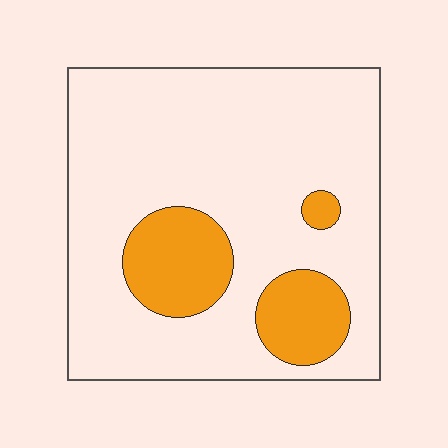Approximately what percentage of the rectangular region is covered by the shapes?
Approximately 20%.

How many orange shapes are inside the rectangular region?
3.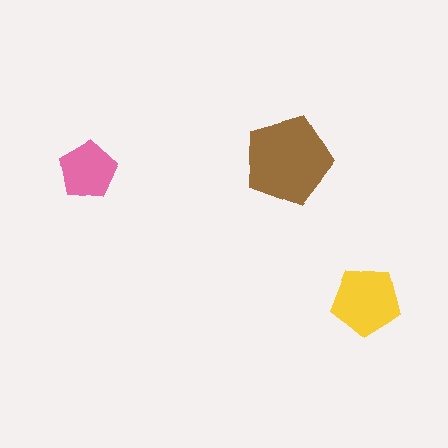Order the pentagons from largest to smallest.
the brown one, the yellow one, the pink one.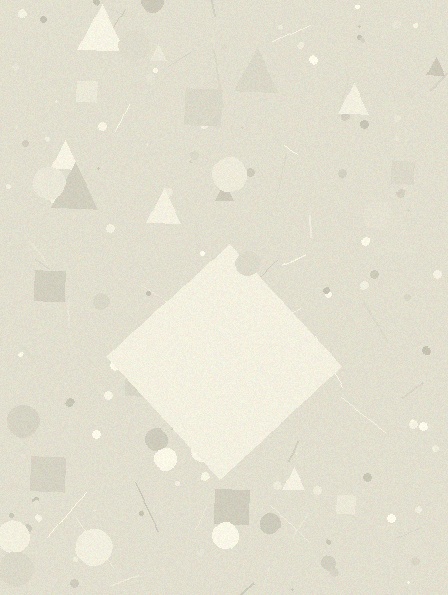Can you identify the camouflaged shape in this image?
The camouflaged shape is a diamond.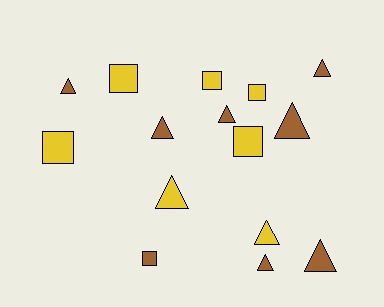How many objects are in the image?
There are 15 objects.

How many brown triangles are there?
There are 7 brown triangles.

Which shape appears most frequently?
Triangle, with 9 objects.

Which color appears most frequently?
Brown, with 8 objects.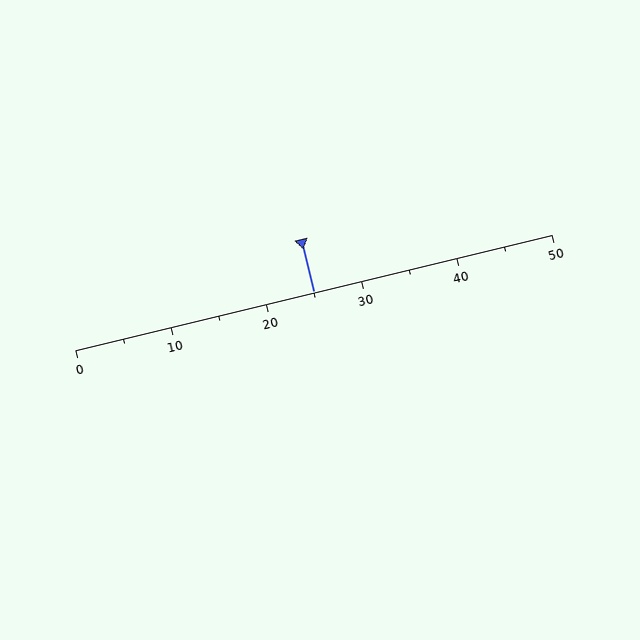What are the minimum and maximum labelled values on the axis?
The axis runs from 0 to 50.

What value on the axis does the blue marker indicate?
The marker indicates approximately 25.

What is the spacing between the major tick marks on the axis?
The major ticks are spaced 10 apart.